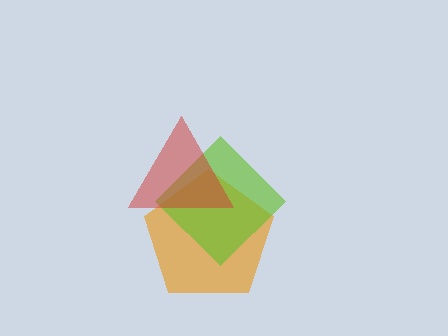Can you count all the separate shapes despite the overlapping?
Yes, there are 3 separate shapes.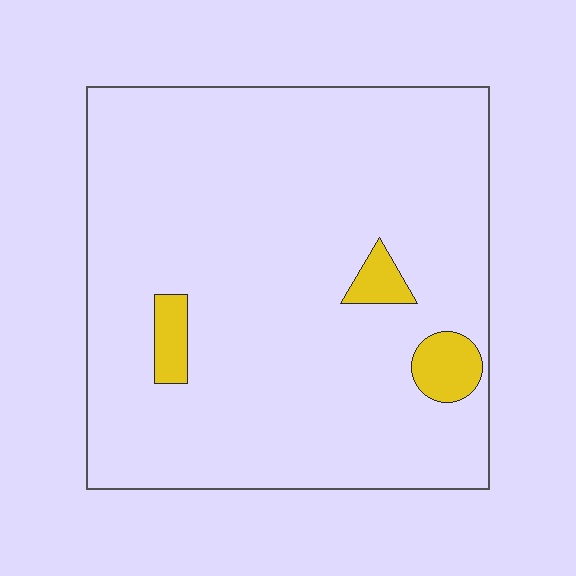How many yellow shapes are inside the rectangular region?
3.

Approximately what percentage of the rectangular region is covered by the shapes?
Approximately 5%.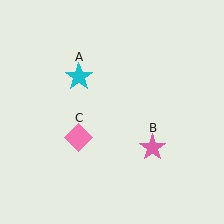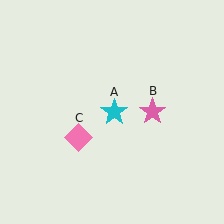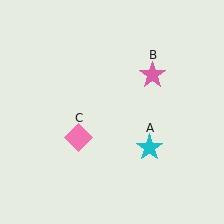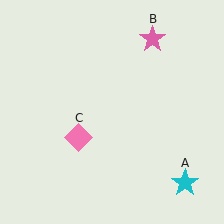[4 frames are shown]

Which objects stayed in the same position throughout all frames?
Pink diamond (object C) remained stationary.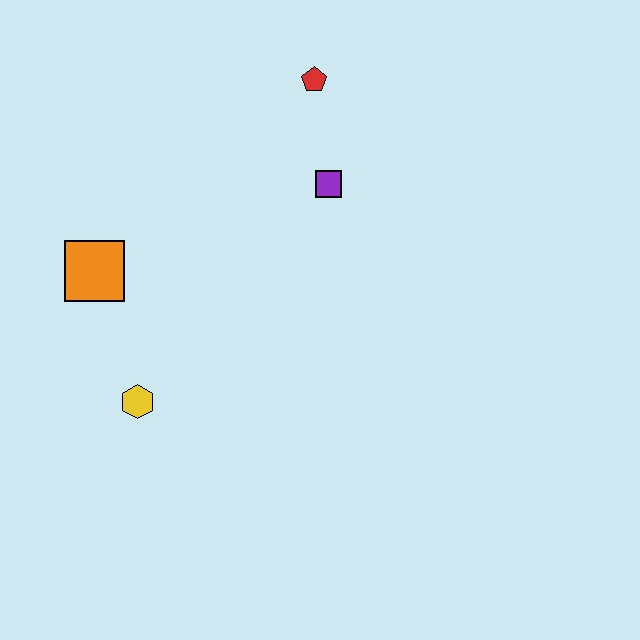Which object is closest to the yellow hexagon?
The orange square is closest to the yellow hexagon.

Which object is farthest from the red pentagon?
The yellow hexagon is farthest from the red pentagon.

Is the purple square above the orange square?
Yes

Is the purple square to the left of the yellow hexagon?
No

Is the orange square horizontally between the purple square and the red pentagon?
No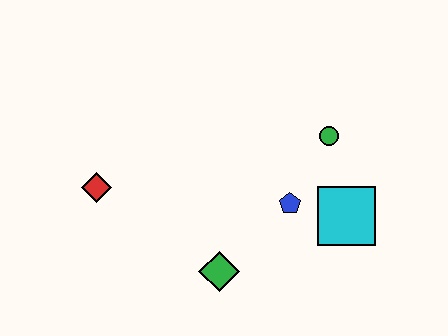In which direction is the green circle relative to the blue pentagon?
The green circle is above the blue pentagon.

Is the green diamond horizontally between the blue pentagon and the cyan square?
No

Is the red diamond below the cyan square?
No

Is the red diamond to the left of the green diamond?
Yes